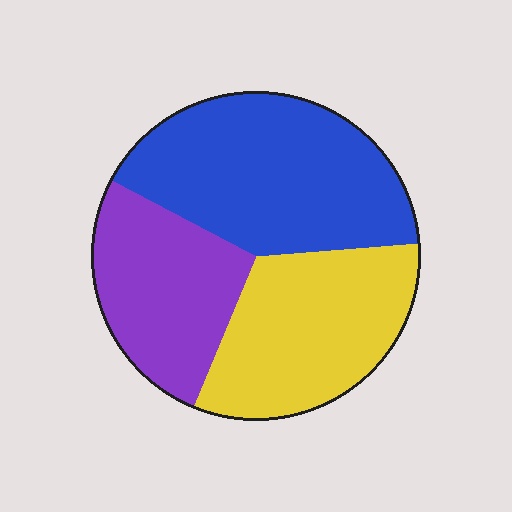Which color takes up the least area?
Purple, at roughly 25%.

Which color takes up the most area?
Blue, at roughly 40%.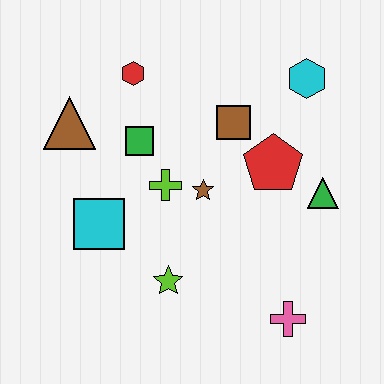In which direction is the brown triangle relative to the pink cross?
The brown triangle is to the left of the pink cross.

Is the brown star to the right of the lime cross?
Yes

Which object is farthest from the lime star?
The cyan hexagon is farthest from the lime star.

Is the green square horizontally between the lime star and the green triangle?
No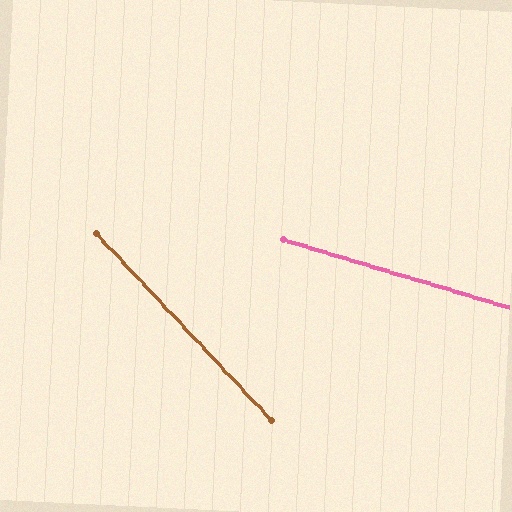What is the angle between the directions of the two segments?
Approximately 30 degrees.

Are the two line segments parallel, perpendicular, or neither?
Neither parallel nor perpendicular — they differ by about 30°.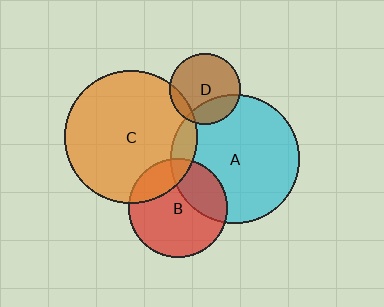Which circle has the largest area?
Circle C (orange).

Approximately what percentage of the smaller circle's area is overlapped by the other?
Approximately 25%.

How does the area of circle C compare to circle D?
Approximately 3.5 times.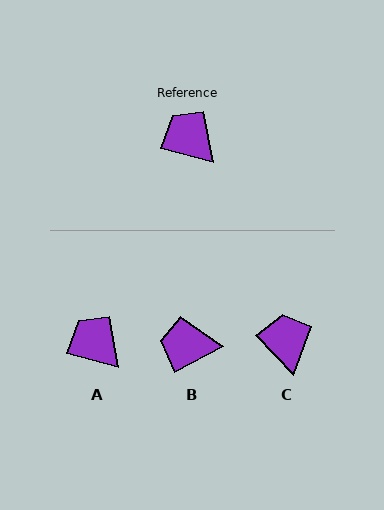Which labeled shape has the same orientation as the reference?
A.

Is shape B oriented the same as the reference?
No, it is off by about 44 degrees.